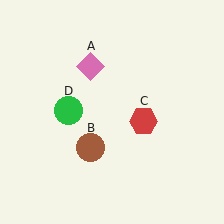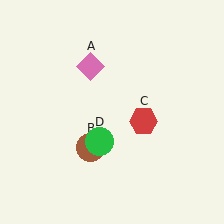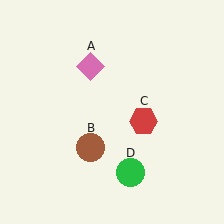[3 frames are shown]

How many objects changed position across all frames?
1 object changed position: green circle (object D).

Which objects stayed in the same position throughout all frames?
Pink diamond (object A) and brown circle (object B) and red hexagon (object C) remained stationary.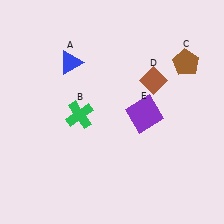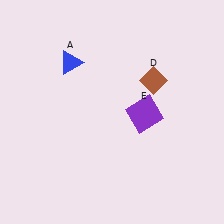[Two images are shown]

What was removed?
The brown pentagon (C), the green cross (B) were removed in Image 2.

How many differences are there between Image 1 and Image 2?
There are 2 differences between the two images.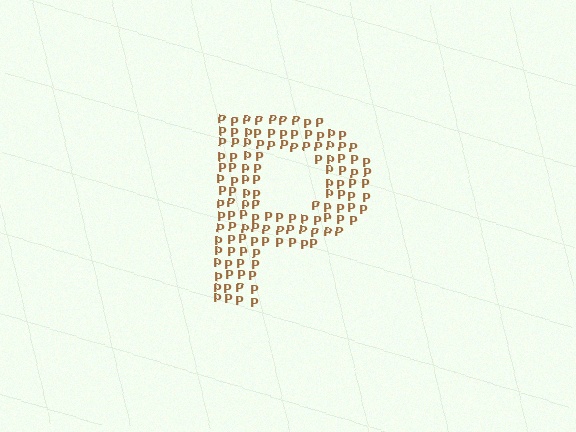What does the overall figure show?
The overall figure shows the letter P.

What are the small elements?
The small elements are letter P's.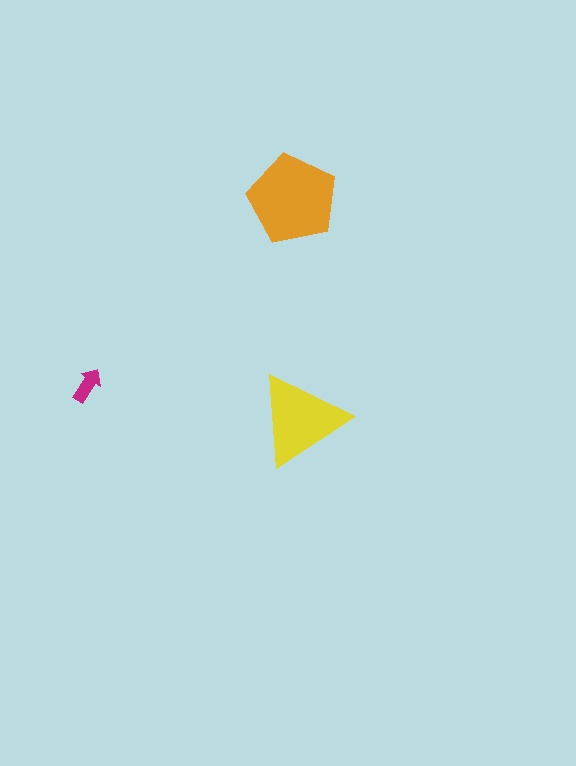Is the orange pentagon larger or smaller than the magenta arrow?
Larger.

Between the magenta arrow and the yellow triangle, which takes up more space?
The yellow triangle.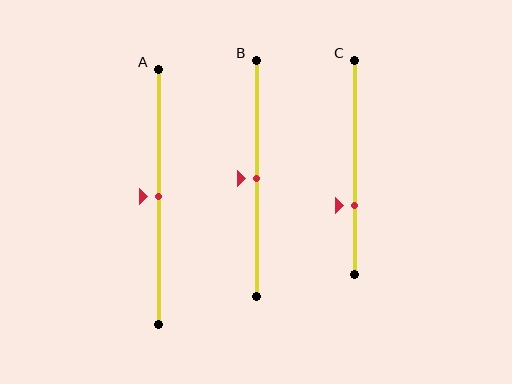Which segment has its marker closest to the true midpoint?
Segment A has its marker closest to the true midpoint.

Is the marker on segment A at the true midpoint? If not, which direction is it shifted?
Yes, the marker on segment A is at the true midpoint.